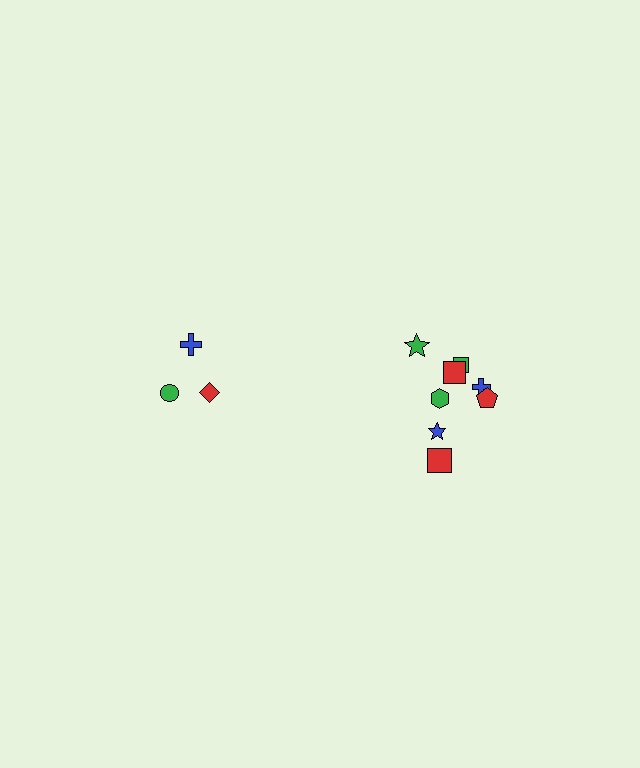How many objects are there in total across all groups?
There are 11 objects.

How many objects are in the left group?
There are 3 objects.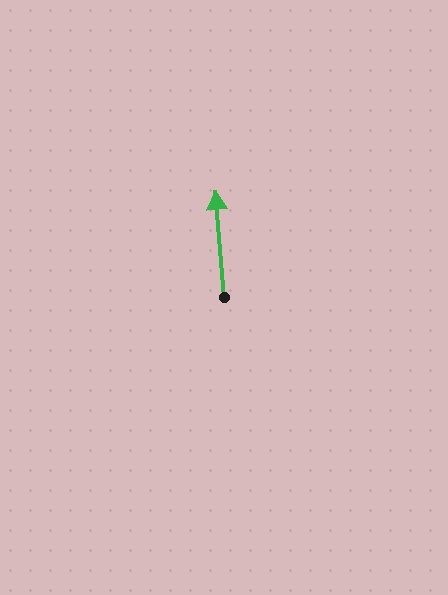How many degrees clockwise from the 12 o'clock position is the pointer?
Approximately 355 degrees.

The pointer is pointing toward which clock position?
Roughly 12 o'clock.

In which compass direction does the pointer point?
North.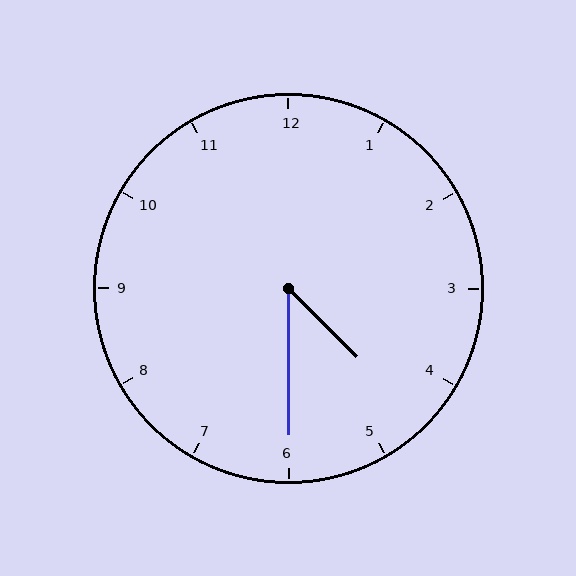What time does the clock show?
4:30.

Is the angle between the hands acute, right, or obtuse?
It is acute.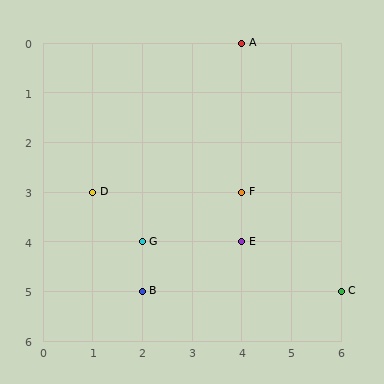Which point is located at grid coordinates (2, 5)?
Point B is at (2, 5).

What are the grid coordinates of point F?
Point F is at grid coordinates (4, 3).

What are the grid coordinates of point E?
Point E is at grid coordinates (4, 4).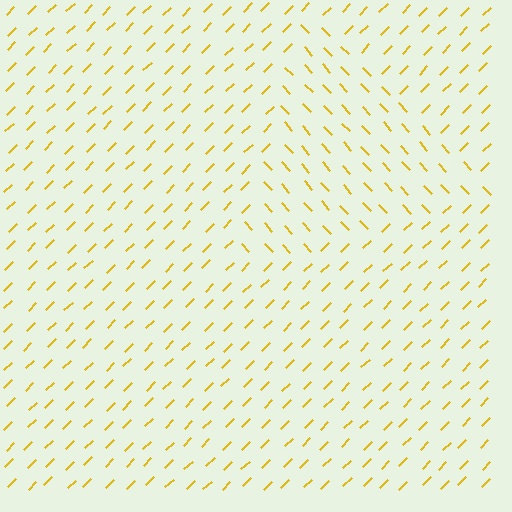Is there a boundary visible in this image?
Yes, there is a texture boundary formed by a change in line orientation.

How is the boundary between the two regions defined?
The boundary is defined purely by a change in line orientation (approximately 88 degrees difference). All lines are the same color and thickness.